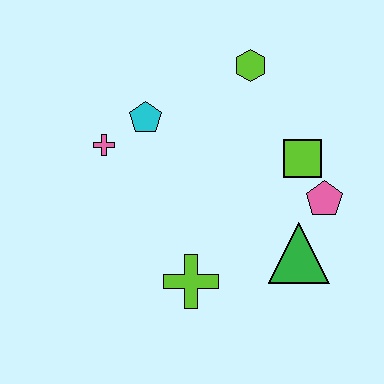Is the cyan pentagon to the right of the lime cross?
No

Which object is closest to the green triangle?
The pink pentagon is closest to the green triangle.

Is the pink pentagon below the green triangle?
No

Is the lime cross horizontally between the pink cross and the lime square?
Yes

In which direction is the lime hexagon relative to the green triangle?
The lime hexagon is above the green triangle.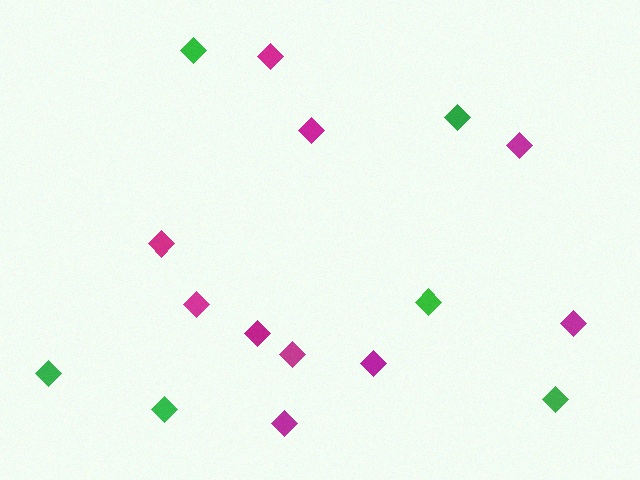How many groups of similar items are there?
There are 2 groups: one group of green diamonds (6) and one group of magenta diamonds (10).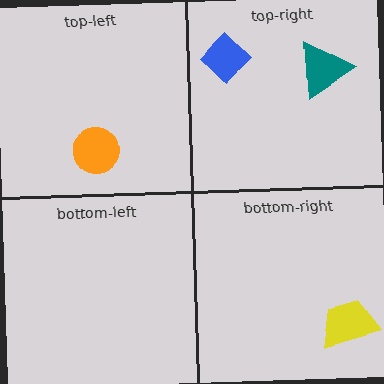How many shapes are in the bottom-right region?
1.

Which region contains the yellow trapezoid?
The bottom-right region.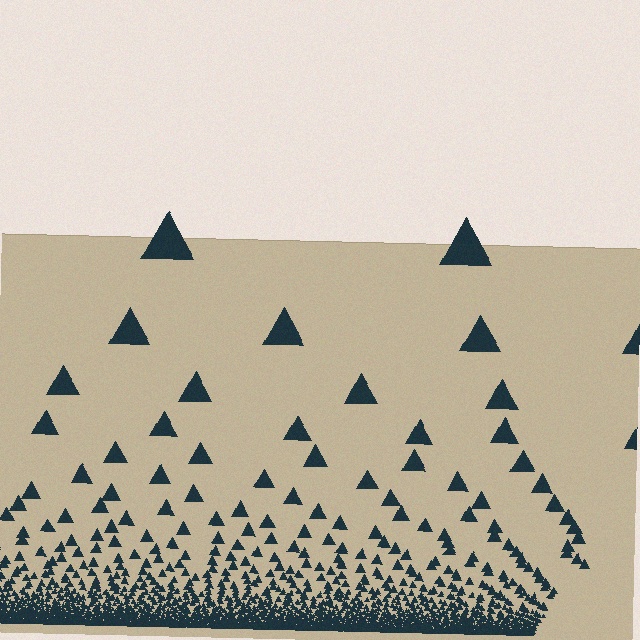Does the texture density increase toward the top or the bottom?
Density increases toward the bottom.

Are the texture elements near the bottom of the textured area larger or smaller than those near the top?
Smaller. The gradient is inverted — elements near the bottom are smaller and denser.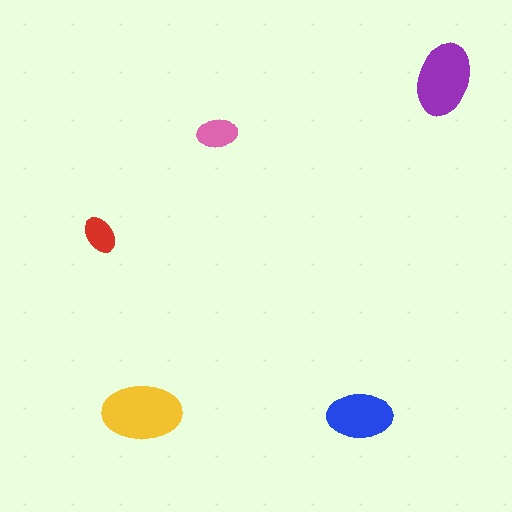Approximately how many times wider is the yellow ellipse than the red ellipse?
About 2 times wider.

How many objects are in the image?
There are 5 objects in the image.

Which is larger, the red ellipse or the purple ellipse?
The purple one.